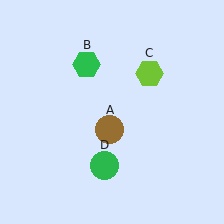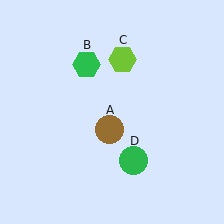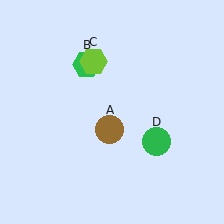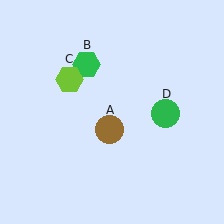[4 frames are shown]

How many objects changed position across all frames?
2 objects changed position: lime hexagon (object C), green circle (object D).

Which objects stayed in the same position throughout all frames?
Brown circle (object A) and green hexagon (object B) remained stationary.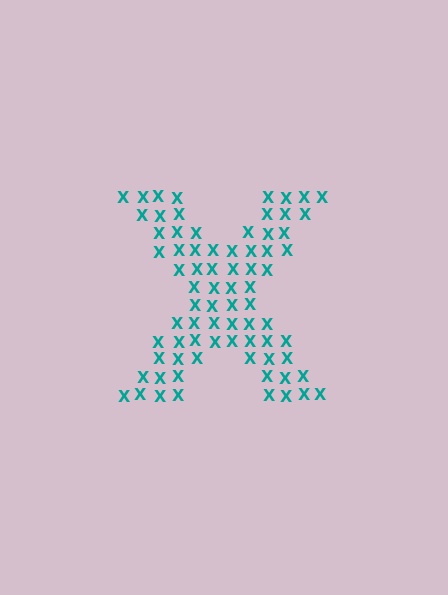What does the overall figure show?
The overall figure shows the letter X.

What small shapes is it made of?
It is made of small letter X's.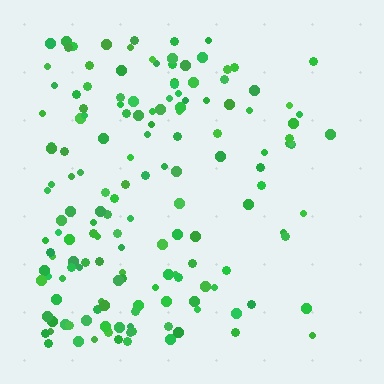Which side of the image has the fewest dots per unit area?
The right.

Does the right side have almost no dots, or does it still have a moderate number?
Still a moderate number, just noticeably fewer than the left.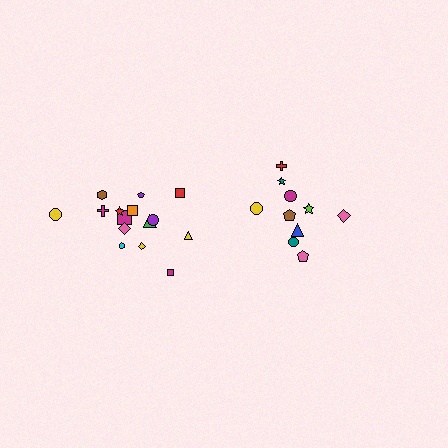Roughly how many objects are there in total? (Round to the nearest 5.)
Roughly 25 objects in total.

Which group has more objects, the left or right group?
The left group.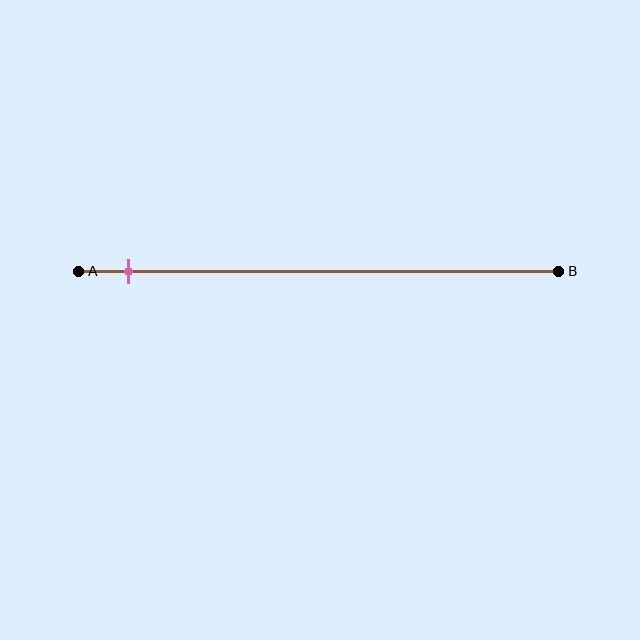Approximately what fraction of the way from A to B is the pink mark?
The pink mark is approximately 10% of the way from A to B.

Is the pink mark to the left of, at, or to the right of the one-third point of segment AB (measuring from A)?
The pink mark is to the left of the one-third point of segment AB.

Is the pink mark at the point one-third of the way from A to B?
No, the mark is at about 10% from A, not at the 33% one-third point.